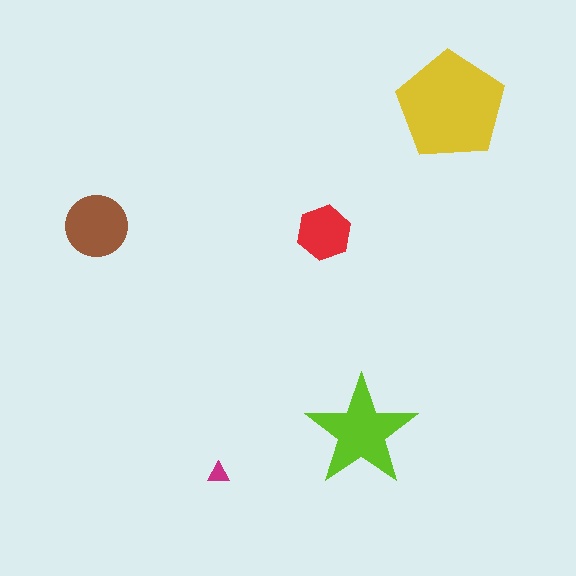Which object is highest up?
The yellow pentagon is topmost.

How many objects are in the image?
There are 5 objects in the image.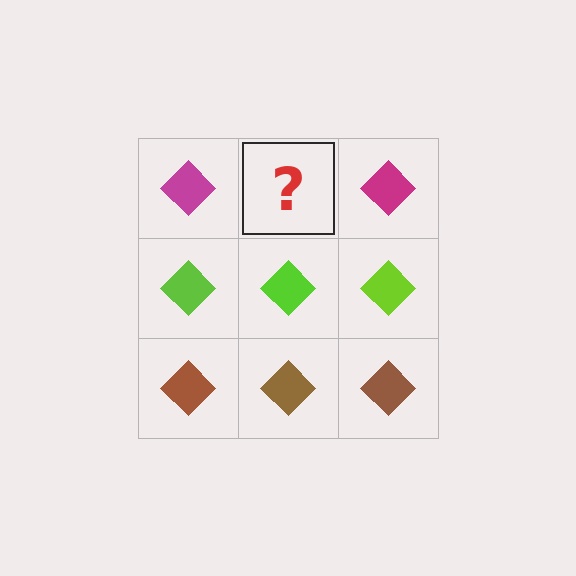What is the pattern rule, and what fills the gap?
The rule is that each row has a consistent color. The gap should be filled with a magenta diamond.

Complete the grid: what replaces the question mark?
The question mark should be replaced with a magenta diamond.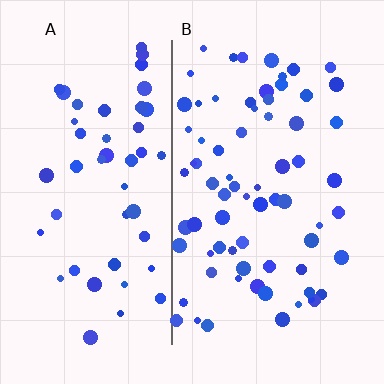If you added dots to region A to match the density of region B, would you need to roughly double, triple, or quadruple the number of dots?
Approximately double.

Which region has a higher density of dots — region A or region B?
B (the right).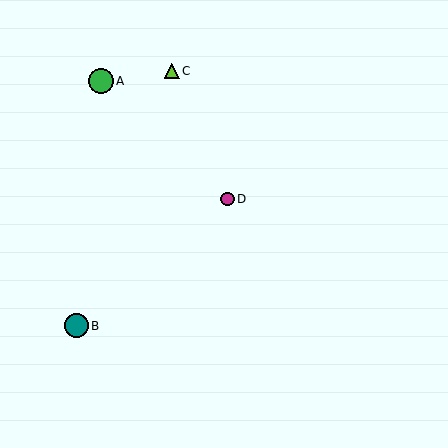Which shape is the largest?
The green circle (labeled A) is the largest.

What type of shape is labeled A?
Shape A is a green circle.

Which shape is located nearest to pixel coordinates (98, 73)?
The green circle (labeled A) at (101, 81) is nearest to that location.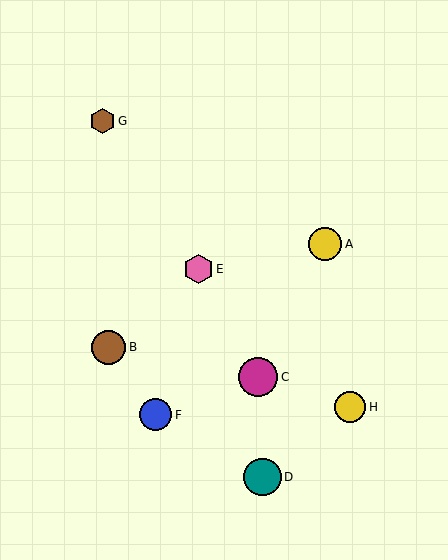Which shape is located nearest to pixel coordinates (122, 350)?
The brown circle (labeled B) at (109, 347) is nearest to that location.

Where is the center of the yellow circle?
The center of the yellow circle is at (350, 407).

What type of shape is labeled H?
Shape H is a yellow circle.